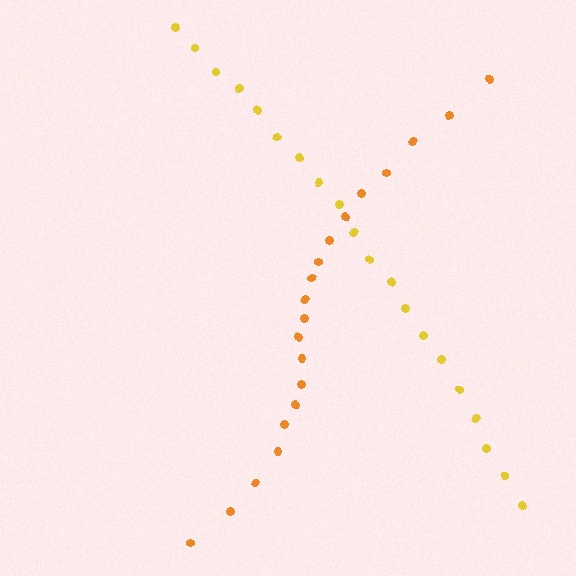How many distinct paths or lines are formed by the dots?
There are 2 distinct paths.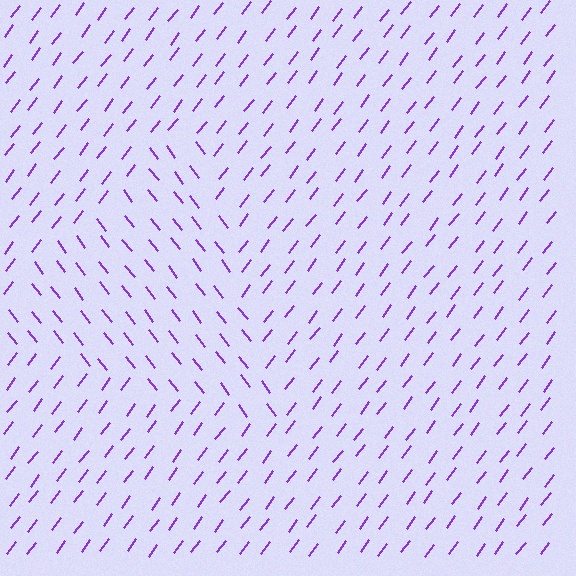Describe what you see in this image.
The image is filled with small purple line segments. A triangle region in the image has lines oriented differently from the surrounding lines, creating a visible texture boundary.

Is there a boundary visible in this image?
Yes, there is a texture boundary formed by a change in line orientation.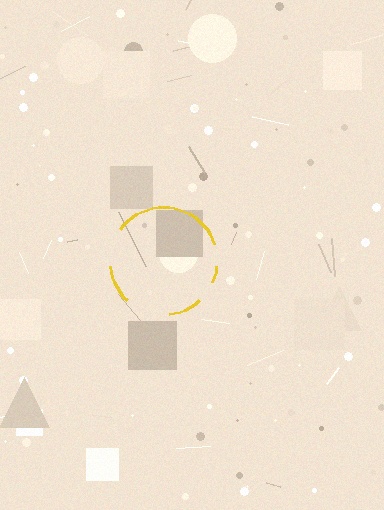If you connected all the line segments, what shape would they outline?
They would outline a circle.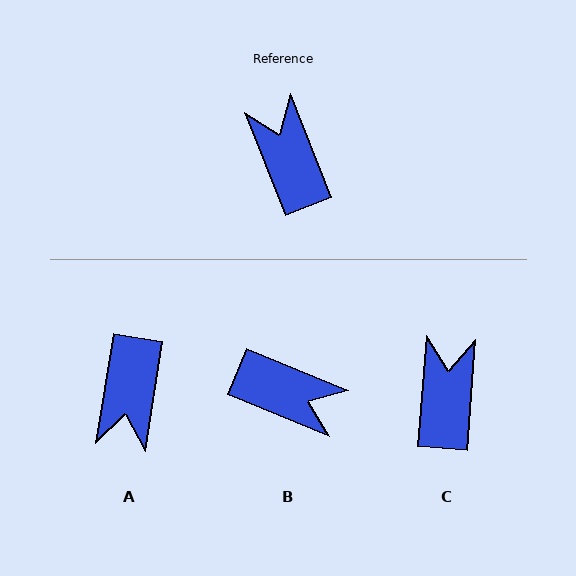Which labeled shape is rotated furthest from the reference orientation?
A, about 149 degrees away.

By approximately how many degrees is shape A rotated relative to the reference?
Approximately 149 degrees counter-clockwise.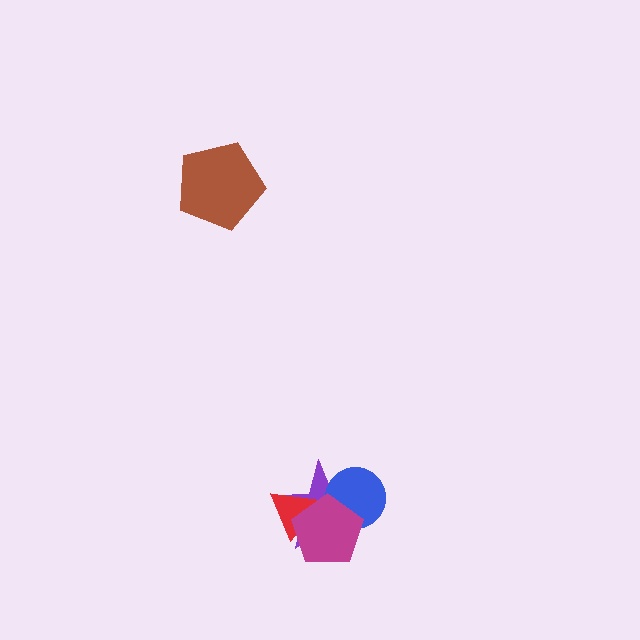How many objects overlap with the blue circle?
2 objects overlap with the blue circle.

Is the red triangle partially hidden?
Yes, it is partially covered by another shape.